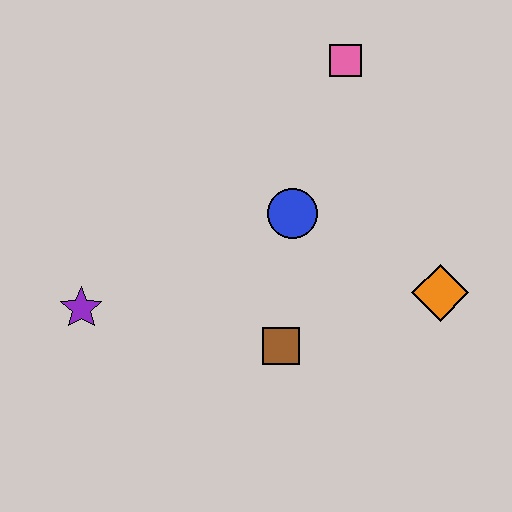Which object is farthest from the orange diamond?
The purple star is farthest from the orange diamond.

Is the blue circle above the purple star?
Yes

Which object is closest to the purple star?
The brown square is closest to the purple star.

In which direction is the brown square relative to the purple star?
The brown square is to the right of the purple star.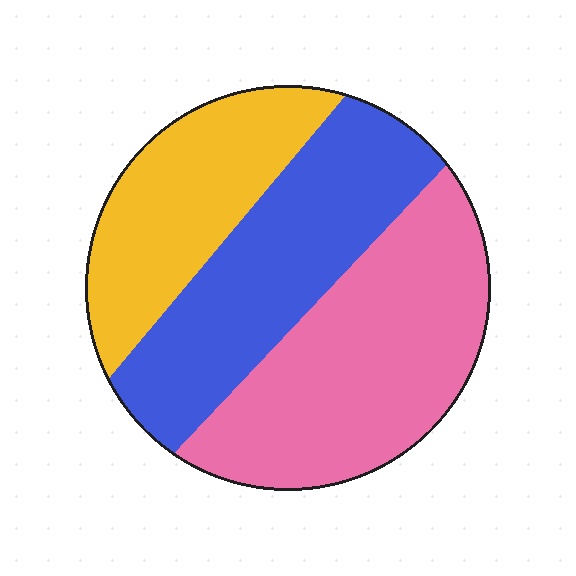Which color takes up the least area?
Yellow, at roughly 25%.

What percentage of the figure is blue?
Blue takes up about one third (1/3) of the figure.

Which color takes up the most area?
Pink, at roughly 40%.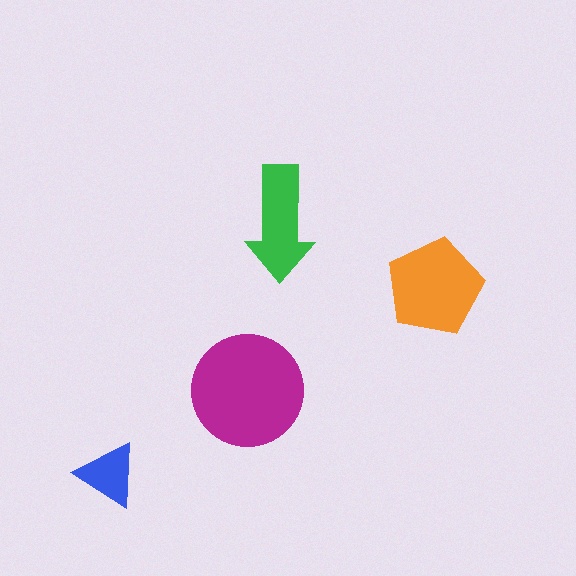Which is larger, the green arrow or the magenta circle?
The magenta circle.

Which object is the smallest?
The blue triangle.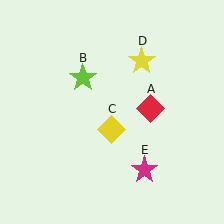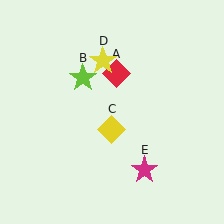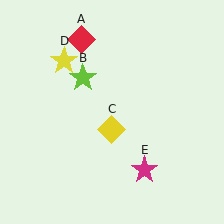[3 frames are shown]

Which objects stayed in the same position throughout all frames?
Lime star (object B) and yellow diamond (object C) and magenta star (object E) remained stationary.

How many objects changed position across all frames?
2 objects changed position: red diamond (object A), yellow star (object D).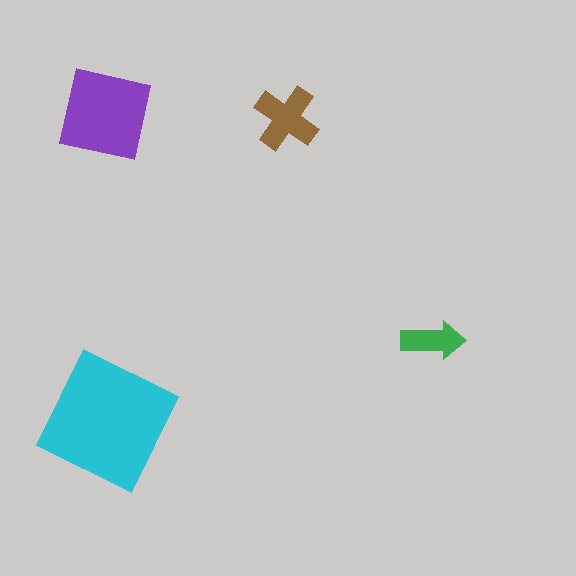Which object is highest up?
The purple square is topmost.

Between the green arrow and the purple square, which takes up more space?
The purple square.